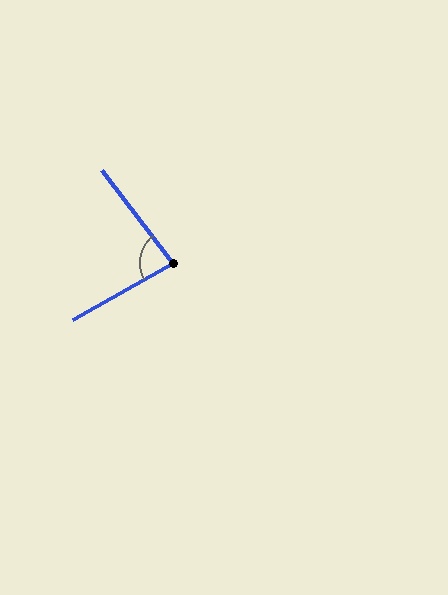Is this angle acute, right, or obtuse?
It is acute.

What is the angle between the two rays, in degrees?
Approximately 82 degrees.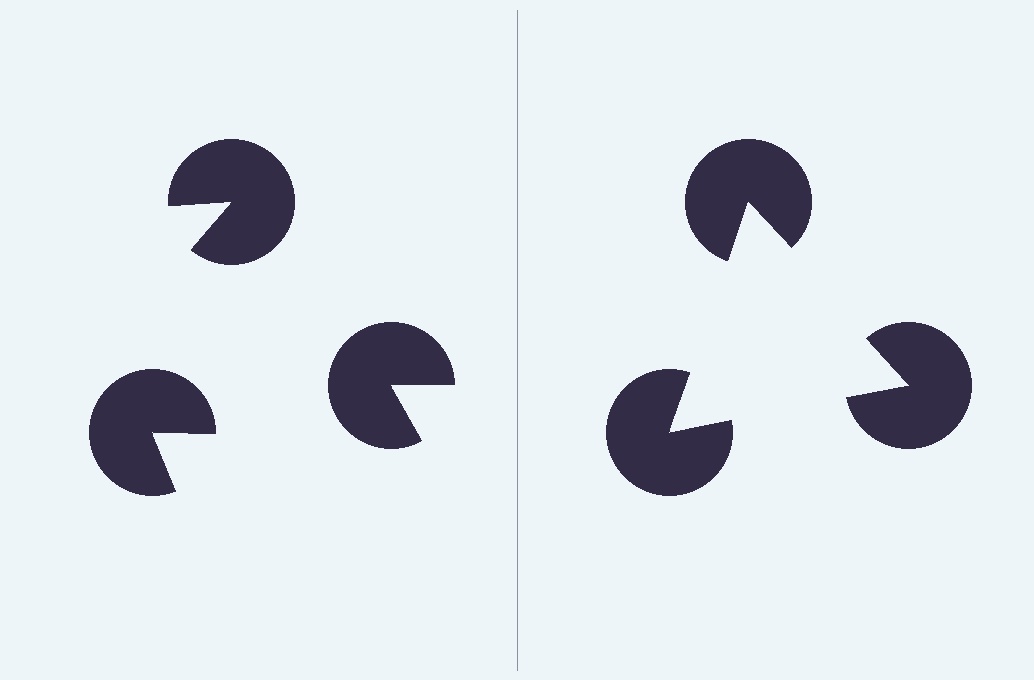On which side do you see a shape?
An illusory triangle appears on the right side. On the left side the wedge cuts are rotated, so no coherent shape forms.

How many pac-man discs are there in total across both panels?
6 — 3 on each side.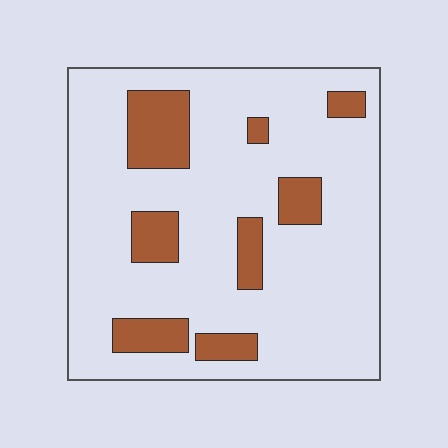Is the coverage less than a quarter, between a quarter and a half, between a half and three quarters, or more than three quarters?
Less than a quarter.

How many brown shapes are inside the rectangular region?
8.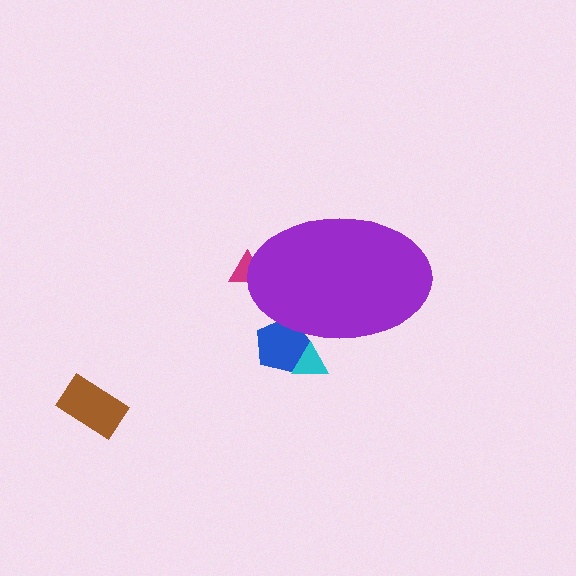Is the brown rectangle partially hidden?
No, the brown rectangle is fully visible.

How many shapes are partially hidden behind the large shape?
3 shapes are partially hidden.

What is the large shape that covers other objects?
A purple ellipse.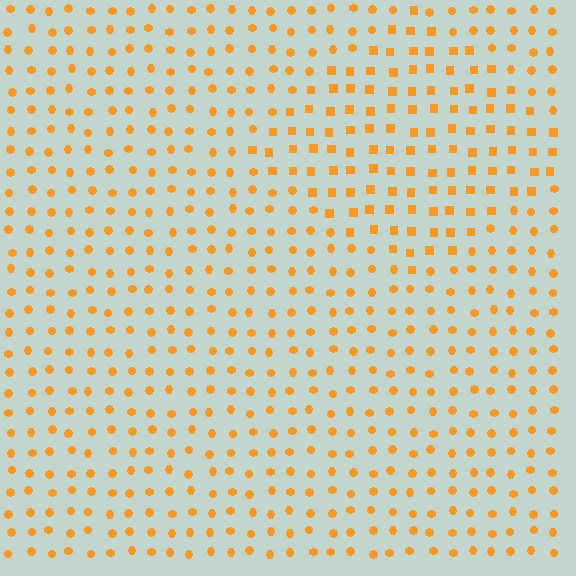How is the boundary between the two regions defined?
The boundary is defined by a change in element shape: squares inside vs. circles outside. All elements share the same color and spacing.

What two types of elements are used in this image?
The image uses squares inside the diamond region and circles outside it.